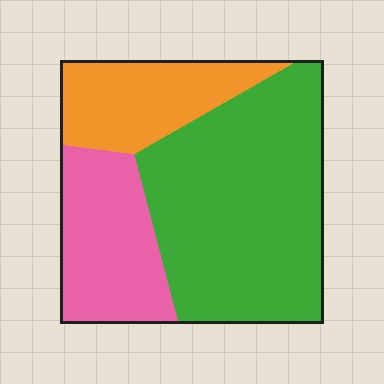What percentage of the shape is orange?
Orange covers about 20% of the shape.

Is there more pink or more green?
Green.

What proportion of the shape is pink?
Pink covers about 25% of the shape.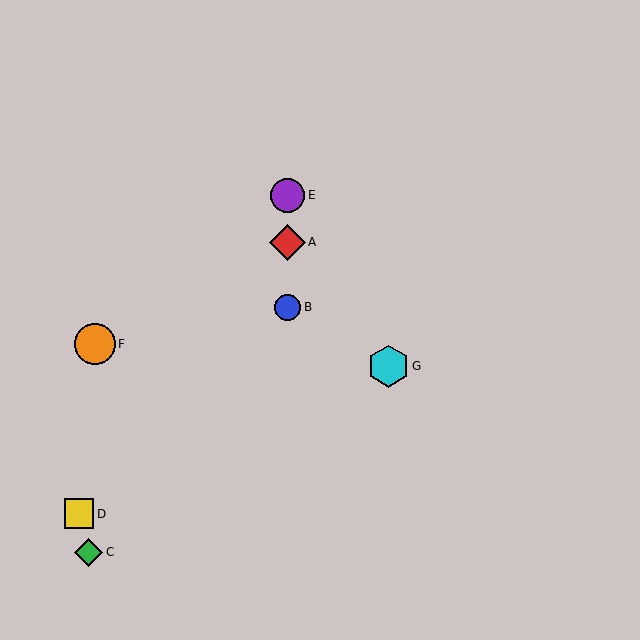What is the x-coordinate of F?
Object F is at x≈95.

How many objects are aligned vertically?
3 objects (A, B, E) are aligned vertically.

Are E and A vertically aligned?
Yes, both are at x≈288.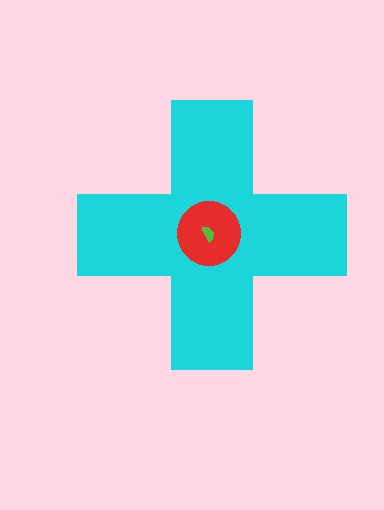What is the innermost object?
The lime semicircle.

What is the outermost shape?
The cyan cross.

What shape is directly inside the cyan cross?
The red circle.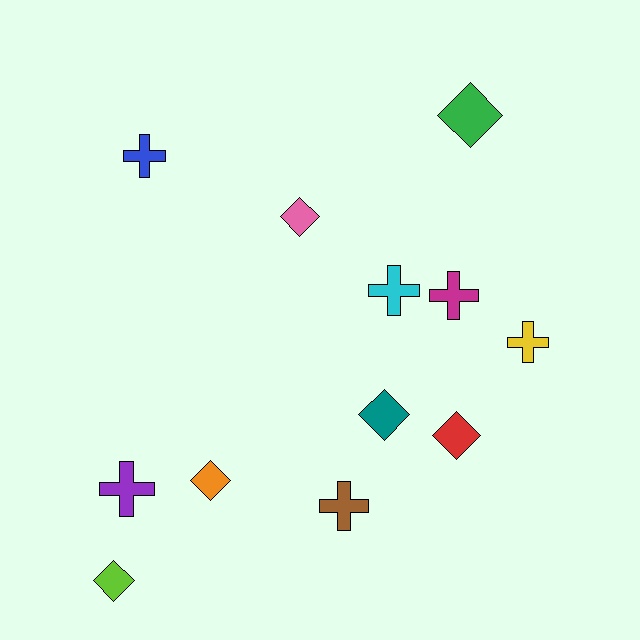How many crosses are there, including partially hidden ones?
There are 6 crosses.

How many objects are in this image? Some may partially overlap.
There are 12 objects.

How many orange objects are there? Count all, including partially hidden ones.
There is 1 orange object.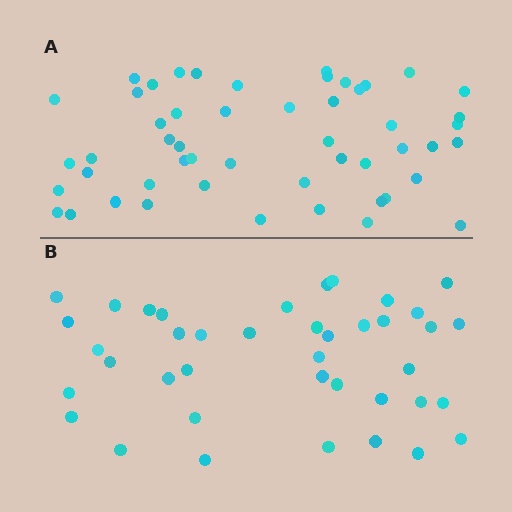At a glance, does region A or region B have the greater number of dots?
Region A (the top region) has more dots.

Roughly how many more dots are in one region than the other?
Region A has roughly 12 or so more dots than region B.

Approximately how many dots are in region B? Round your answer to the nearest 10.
About 40 dots.